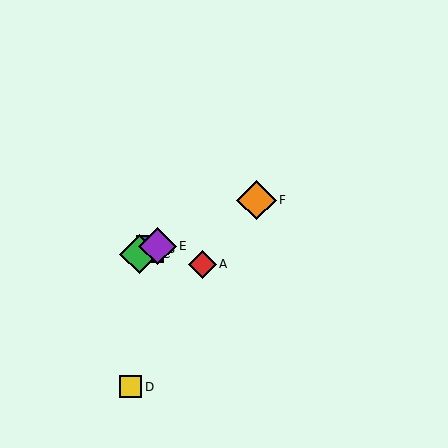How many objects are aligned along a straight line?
4 objects (B, C, E, F) are aligned along a straight line.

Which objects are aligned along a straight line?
Objects B, C, E, F are aligned along a straight line.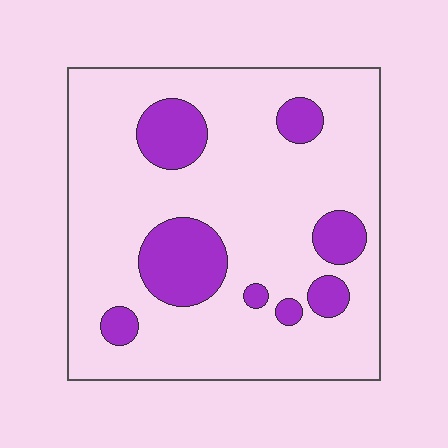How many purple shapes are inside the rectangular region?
8.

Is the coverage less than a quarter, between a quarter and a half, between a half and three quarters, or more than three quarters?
Less than a quarter.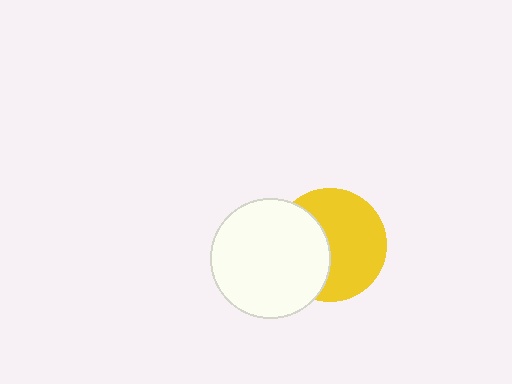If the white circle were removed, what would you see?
You would see the complete yellow circle.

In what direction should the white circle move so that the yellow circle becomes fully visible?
The white circle should move left. That is the shortest direction to clear the overlap and leave the yellow circle fully visible.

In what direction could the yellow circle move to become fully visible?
The yellow circle could move right. That would shift it out from behind the white circle entirely.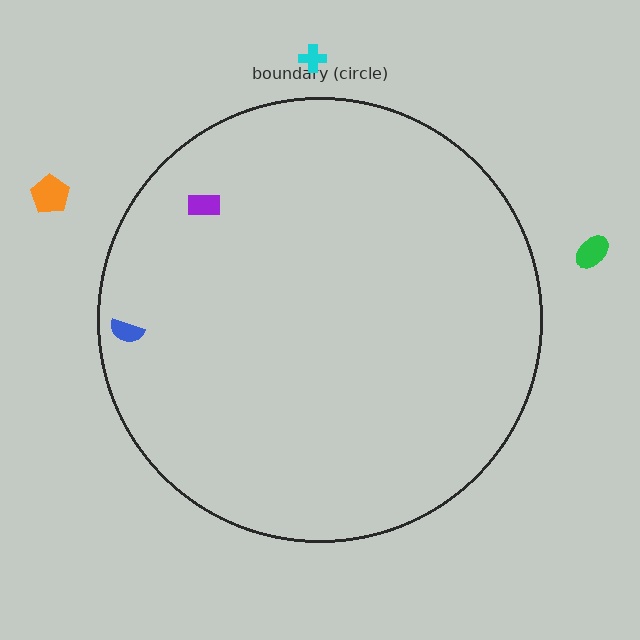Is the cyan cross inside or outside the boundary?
Outside.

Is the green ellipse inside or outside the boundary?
Outside.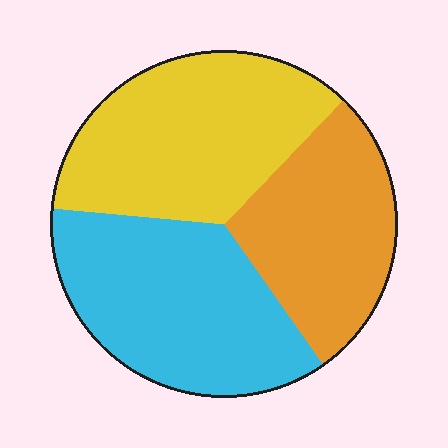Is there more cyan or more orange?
Cyan.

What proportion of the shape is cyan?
Cyan takes up about three eighths (3/8) of the shape.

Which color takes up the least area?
Orange, at roughly 30%.